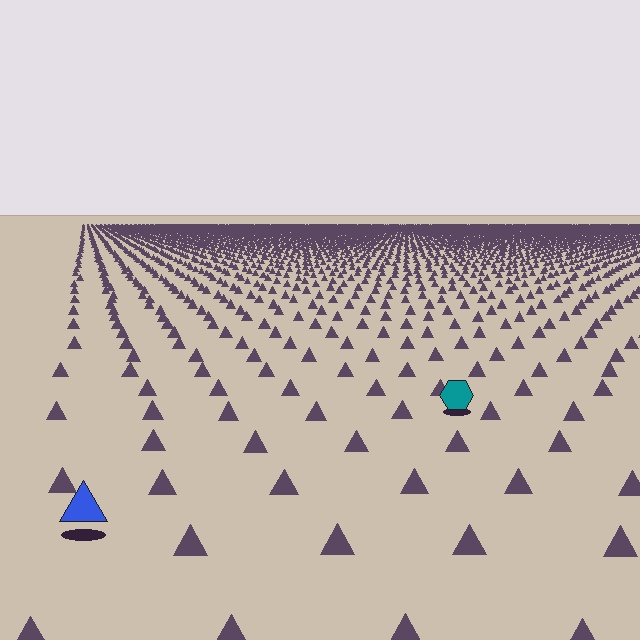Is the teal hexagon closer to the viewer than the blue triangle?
No. The blue triangle is closer — you can tell from the texture gradient: the ground texture is coarser near it.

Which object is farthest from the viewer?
The teal hexagon is farthest from the viewer. It appears smaller and the ground texture around it is denser.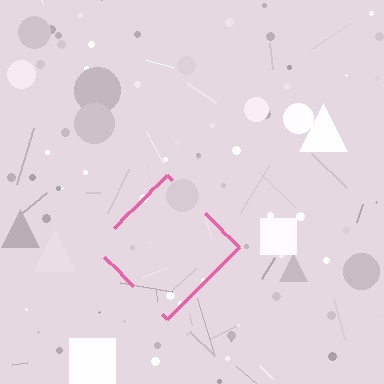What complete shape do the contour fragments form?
The contour fragments form a diamond.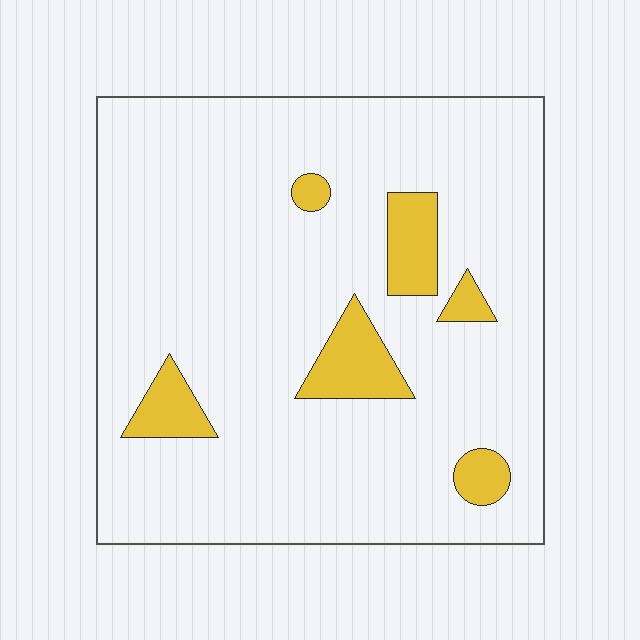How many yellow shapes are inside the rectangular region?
6.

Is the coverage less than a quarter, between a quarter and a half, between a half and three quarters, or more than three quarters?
Less than a quarter.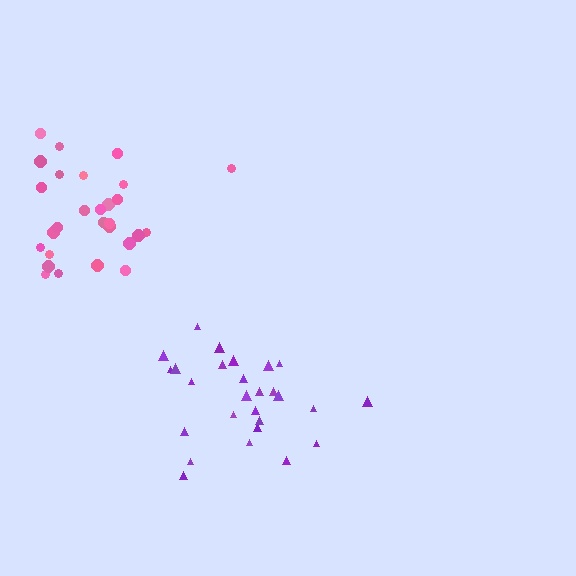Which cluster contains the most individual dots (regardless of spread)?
Pink (28).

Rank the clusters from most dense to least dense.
pink, purple.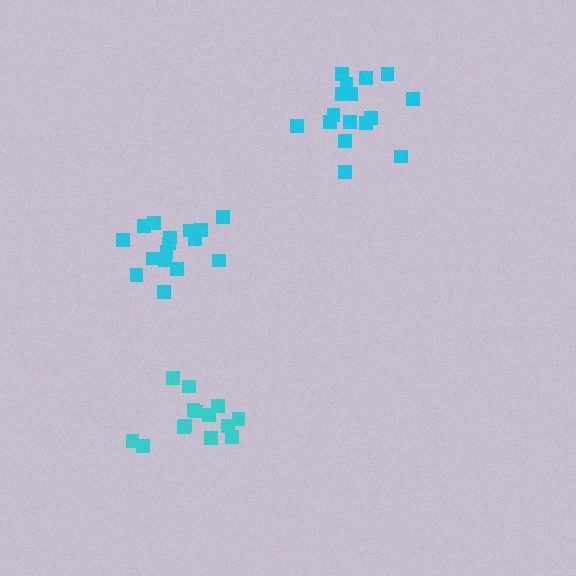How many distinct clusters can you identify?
There are 3 distinct clusters.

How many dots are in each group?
Group 1: 16 dots, Group 2: 16 dots, Group 3: 14 dots (46 total).